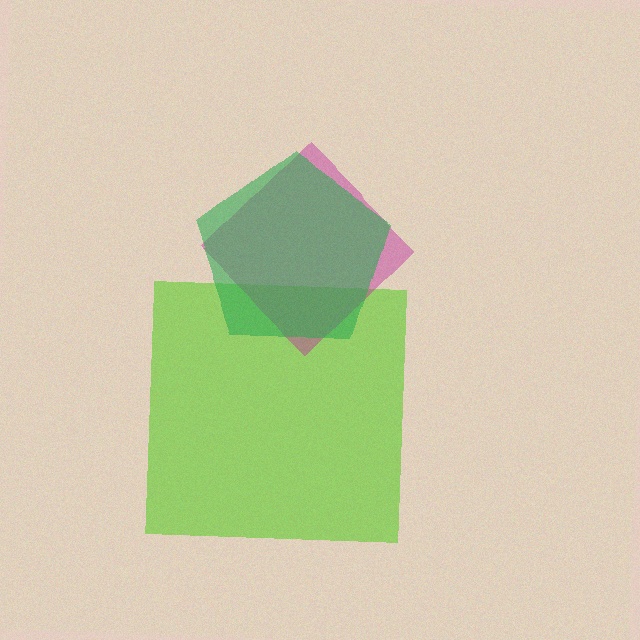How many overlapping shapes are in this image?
There are 3 overlapping shapes in the image.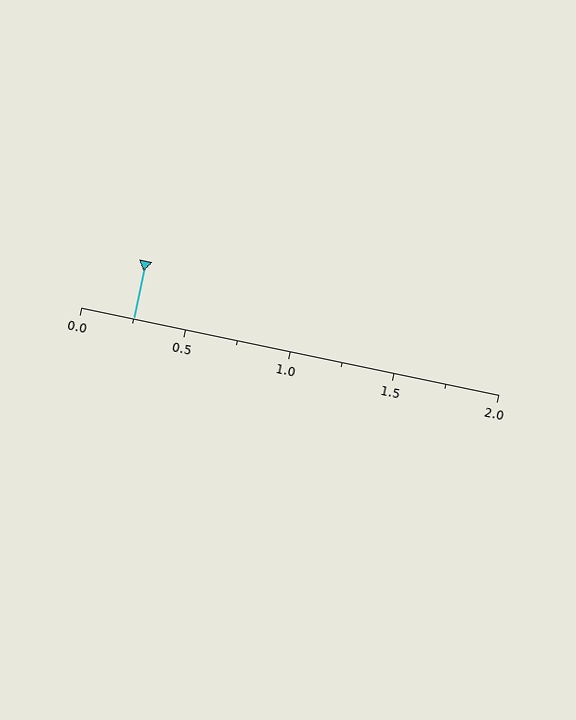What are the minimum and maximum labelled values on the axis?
The axis runs from 0.0 to 2.0.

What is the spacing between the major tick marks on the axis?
The major ticks are spaced 0.5 apart.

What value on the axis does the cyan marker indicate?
The marker indicates approximately 0.25.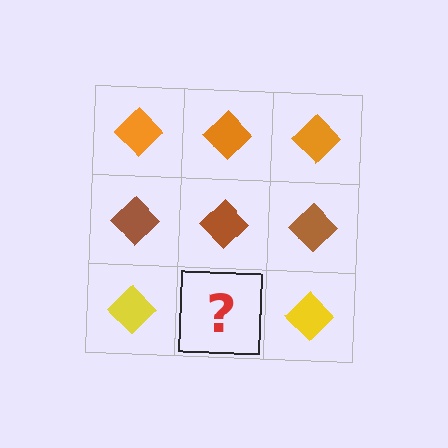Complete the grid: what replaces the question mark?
The question mark should be replaced with a yellow diamond.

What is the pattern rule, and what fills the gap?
The rule is that each row has a consistent color. The gap should be filled with a yellow diamond.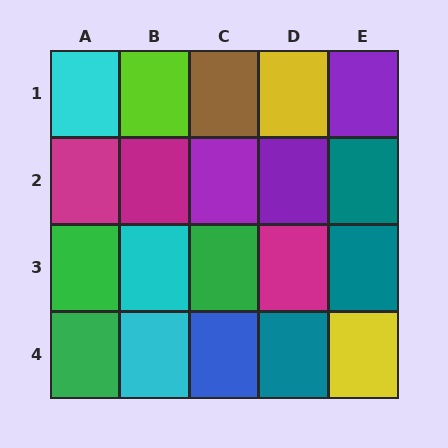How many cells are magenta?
3 cells are magenta.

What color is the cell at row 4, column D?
Teal.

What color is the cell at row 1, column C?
Brown.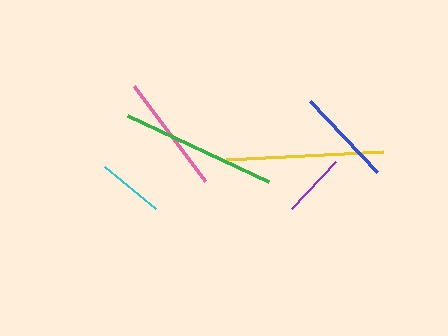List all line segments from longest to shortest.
From longest to shortest: yellow, green, pink, blue, cyan, purple.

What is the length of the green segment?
The green segment is approximately 156 pixels long.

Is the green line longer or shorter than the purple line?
The green line is longer than the purple line.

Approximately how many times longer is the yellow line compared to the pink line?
The yellow line is approximately 1.3 times the length of the pink line.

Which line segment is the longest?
The yellow line is the longest at approximately 157 pixels.